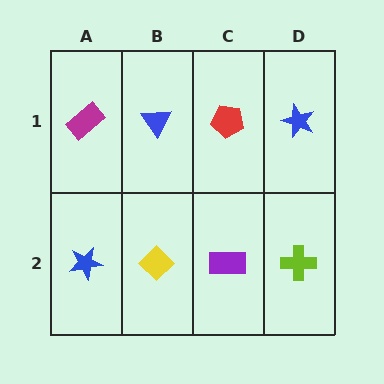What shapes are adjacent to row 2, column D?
A blue star (row 1, column D), a purple rectangle (row 2, column C).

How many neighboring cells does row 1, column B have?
3.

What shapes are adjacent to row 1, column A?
A blue star (row 2, column A), a blue triangle (row 1, column B).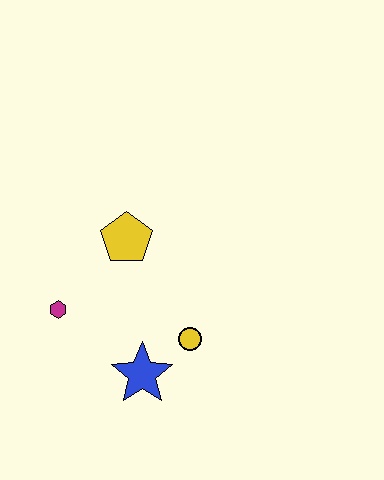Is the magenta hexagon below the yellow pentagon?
Yes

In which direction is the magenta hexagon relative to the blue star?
The magenta hexagon is to the left of the blue star.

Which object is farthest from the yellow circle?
The magenta hexagon is farthest from the yellow circle.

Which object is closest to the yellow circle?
The blue star is closest to the yellow circle.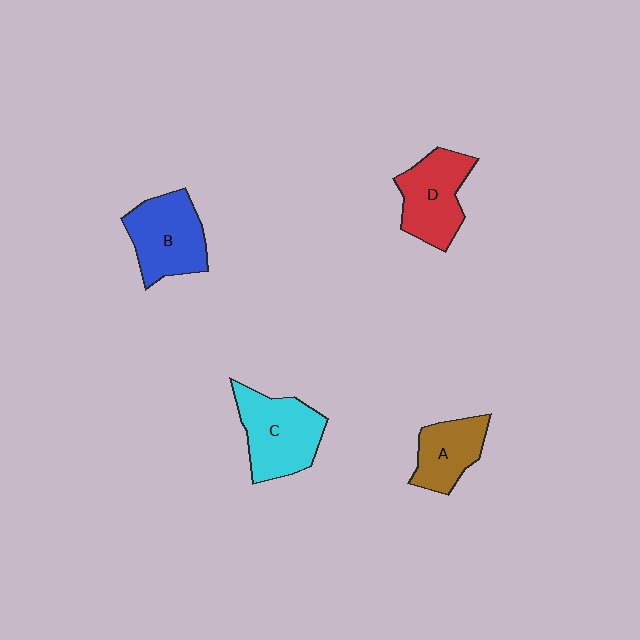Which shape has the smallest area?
Shape A (brown).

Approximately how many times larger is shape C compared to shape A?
Approximately 1.5 times.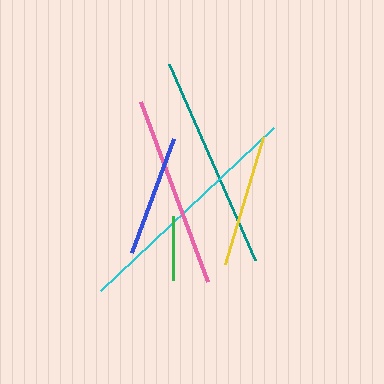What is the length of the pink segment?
The pink segment is approximately 192 pixels long.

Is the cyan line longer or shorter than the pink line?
The cyan line is longer than the pink line.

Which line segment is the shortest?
The green line is the shortest at approximately 64 pixels.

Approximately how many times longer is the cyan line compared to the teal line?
The cyan line is approximately 1.1 times the length of the teal line.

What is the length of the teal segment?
The teal segment is approximately 214 pixels long.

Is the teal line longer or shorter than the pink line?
The teal line is longer than the pink line.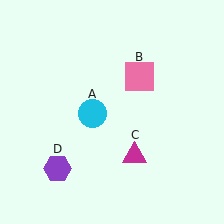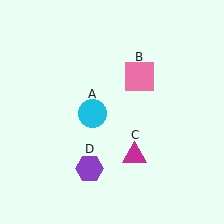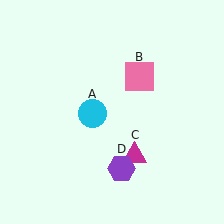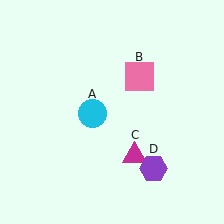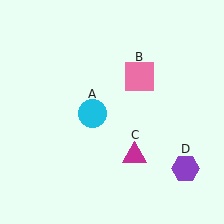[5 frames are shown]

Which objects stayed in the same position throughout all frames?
Cyan circle (object A) and pink square (object B) and magenta triangle (object C) remained stationary.